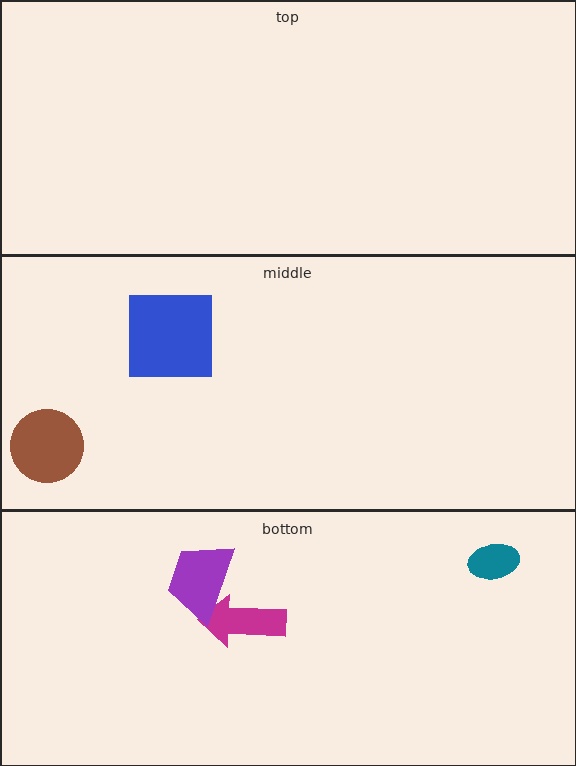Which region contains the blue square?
The middle region.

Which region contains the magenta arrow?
The bottom region.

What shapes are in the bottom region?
The magenta arrow, the purple trapezoid, the teal ellipse.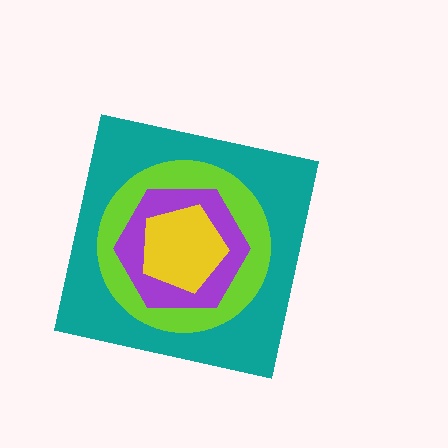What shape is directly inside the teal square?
The lime circle.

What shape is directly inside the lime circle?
The purple hexagon.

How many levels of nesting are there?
4.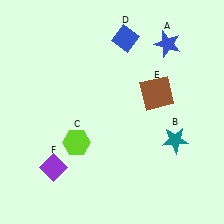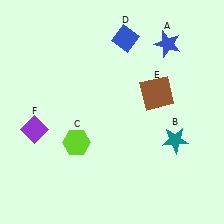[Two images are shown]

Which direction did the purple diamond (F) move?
The purple diamond (F) moved up.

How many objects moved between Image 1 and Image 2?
1 object moved between the two images.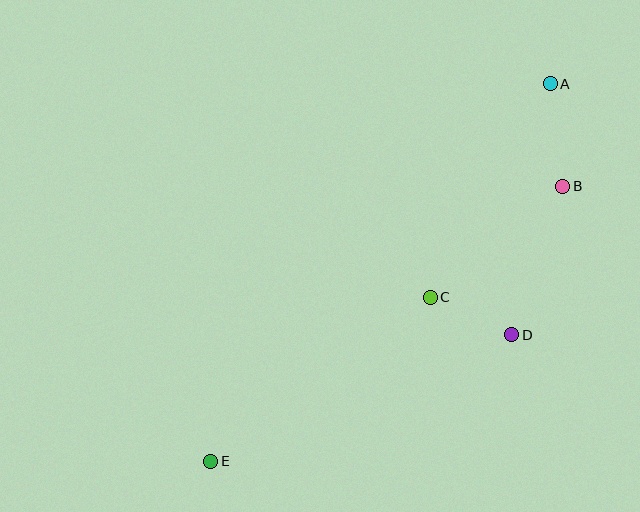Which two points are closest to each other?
Points C and D are closest to each other.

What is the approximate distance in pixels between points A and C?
The distance between A and C is approximately 245 pixels.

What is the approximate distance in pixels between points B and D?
The distance between B and D is approximately 157 pixels.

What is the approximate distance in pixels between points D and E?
The distance between D and E is approximately 326 pixels.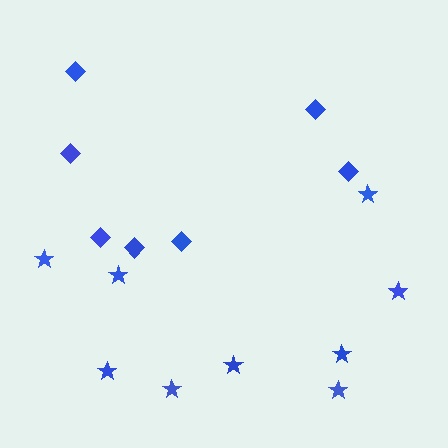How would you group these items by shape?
There are 2 groups: one group of stars (9) and one group of diamonds (7).